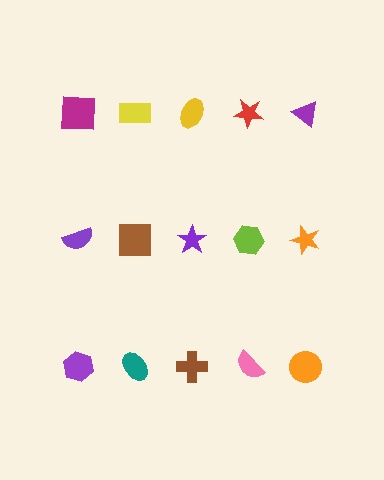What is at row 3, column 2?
A teal ellipse.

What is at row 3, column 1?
A purple hexagon.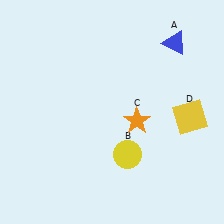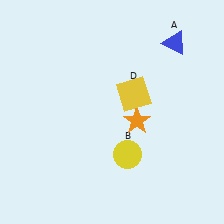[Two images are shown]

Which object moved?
The yellow square (D) moved left.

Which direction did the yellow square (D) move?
The yellow square (D) moved left.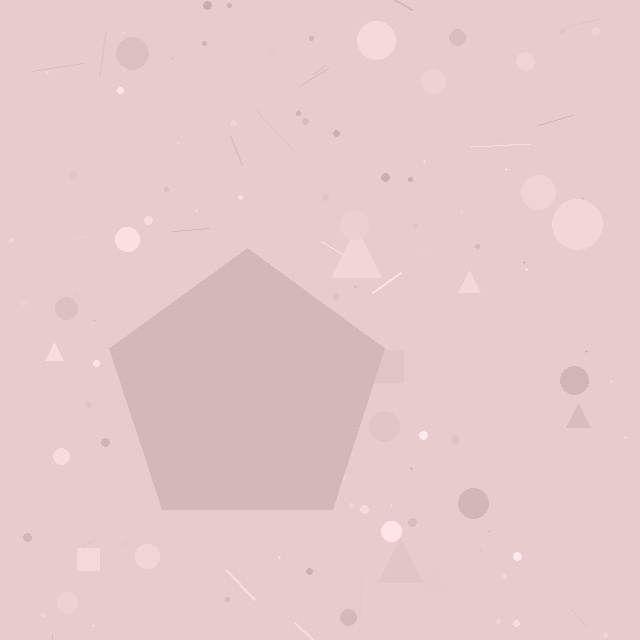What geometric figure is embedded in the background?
A pentagon is embedded in the background.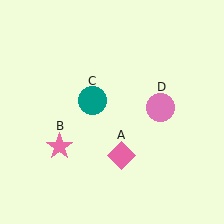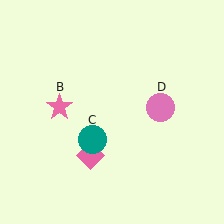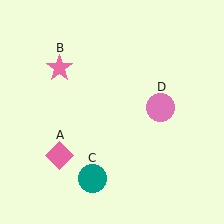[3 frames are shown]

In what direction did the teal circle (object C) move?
The teal circle (object C) moved down.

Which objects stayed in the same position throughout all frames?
Pink circle (object D) remained stationary.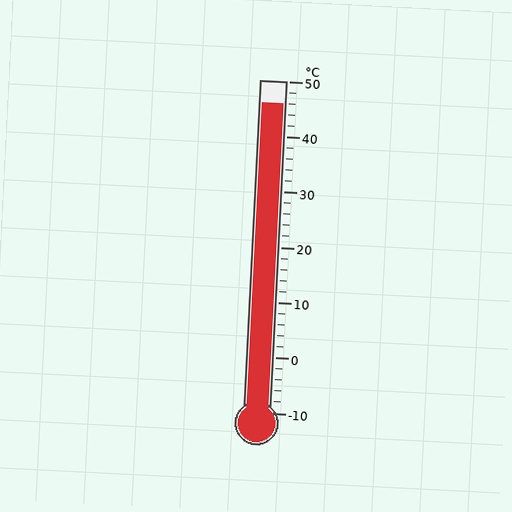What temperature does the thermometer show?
The thermometer shows approximately 46°C.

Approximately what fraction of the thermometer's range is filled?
The thermometer is filled to approximately 95% of its range.